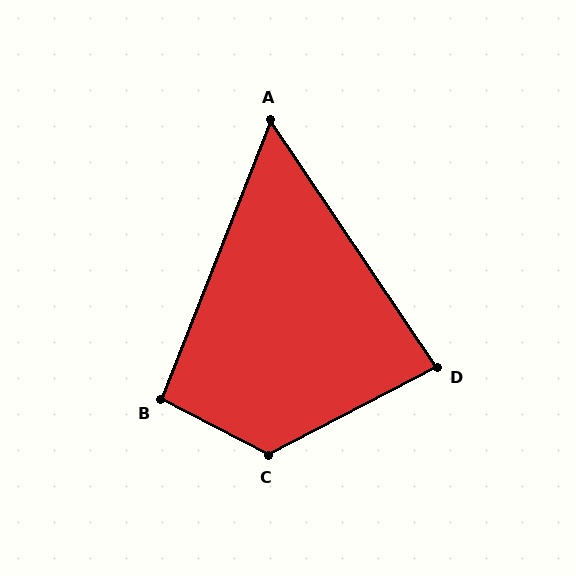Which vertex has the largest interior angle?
C, at approximately 125 degrees.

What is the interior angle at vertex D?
Approximately 84 degrees (acute).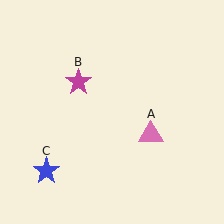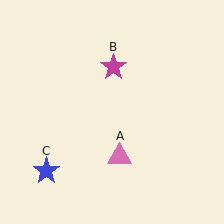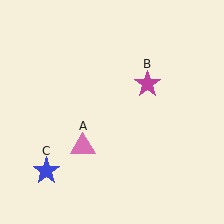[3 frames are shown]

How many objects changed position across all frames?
2 objects changed position: pink triangle (object A), magenta star (object B).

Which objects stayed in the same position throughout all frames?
Blue star (object C) remained stationary.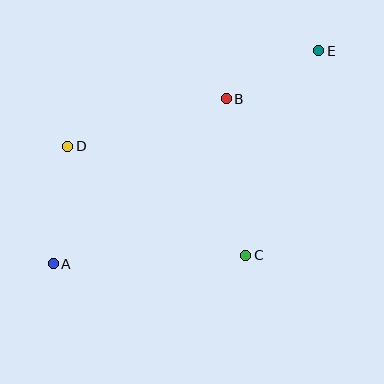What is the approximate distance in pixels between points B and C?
The distance between B and C is approximately 158 pixels.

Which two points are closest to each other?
Points B and E are closest to each other.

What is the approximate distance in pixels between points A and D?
The distance between A and D is approximately 118 pixels.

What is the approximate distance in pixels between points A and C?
The distance between A and C is approximately 193 pixels.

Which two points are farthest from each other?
Points A and E are farthest from each other.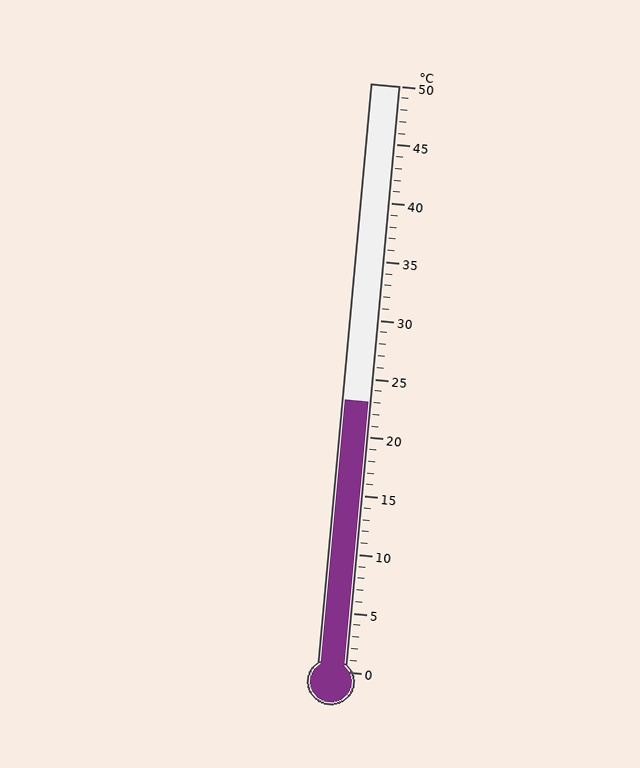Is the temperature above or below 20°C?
The temperature is above 20°C.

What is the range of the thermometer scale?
The thermometer scale ranges from 0°C to 50°C.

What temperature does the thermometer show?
The thermometer shows approximately 23°C.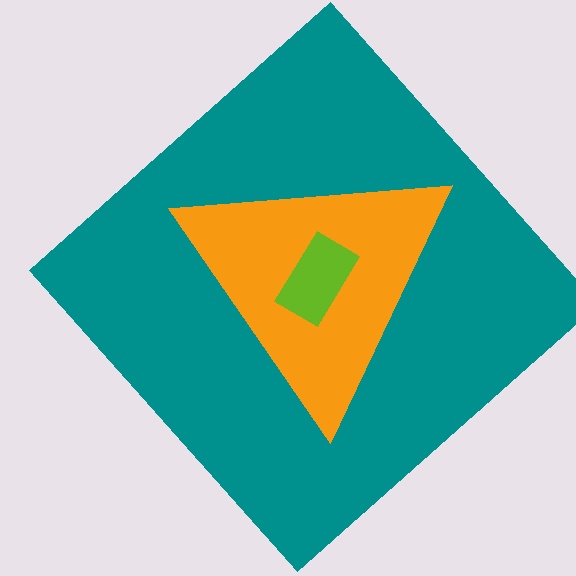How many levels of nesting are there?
3.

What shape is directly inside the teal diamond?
The orange triangle.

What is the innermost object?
The lime rectangle.